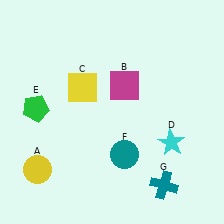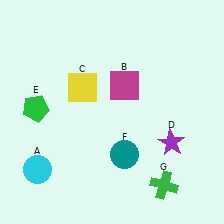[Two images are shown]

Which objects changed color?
A changed from yellow to cyan. D changed from cyan to purple. G changed from teal to green.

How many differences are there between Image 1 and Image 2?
There are 3 differences between the two images.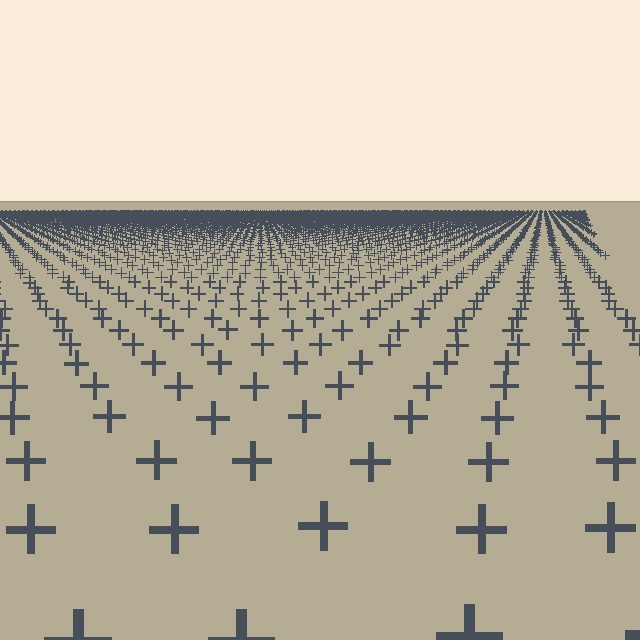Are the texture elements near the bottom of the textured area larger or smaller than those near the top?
Larger. Near the bottom, elements are closer to the viewer and appear at a bigger on-screen size.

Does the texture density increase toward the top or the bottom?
Density increases toward the top.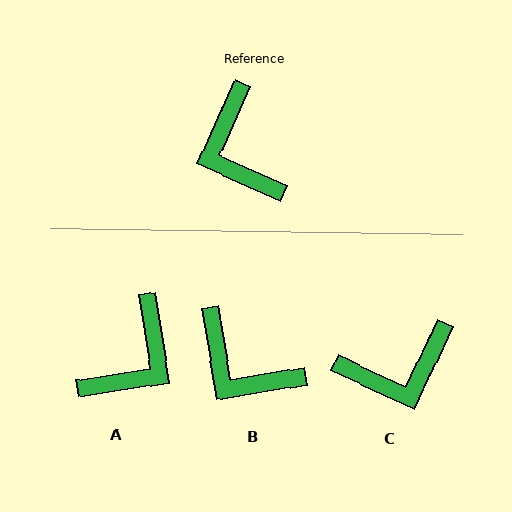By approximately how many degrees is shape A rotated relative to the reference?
Approximately 123 degrees counter-clockwise.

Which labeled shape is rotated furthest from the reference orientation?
A, about 123 degrees away.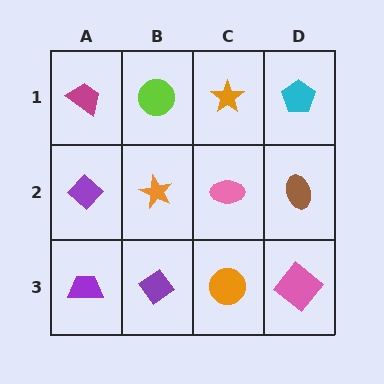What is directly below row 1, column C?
A pink ellipse.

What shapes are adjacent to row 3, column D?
A brown ellipse (row 2, column D), an orange circle (row 3, column C).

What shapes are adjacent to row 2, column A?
A magenta trapezoid (row 1, column A), a purple trapezoid (row 3, column A), an orange star (row 2, column B).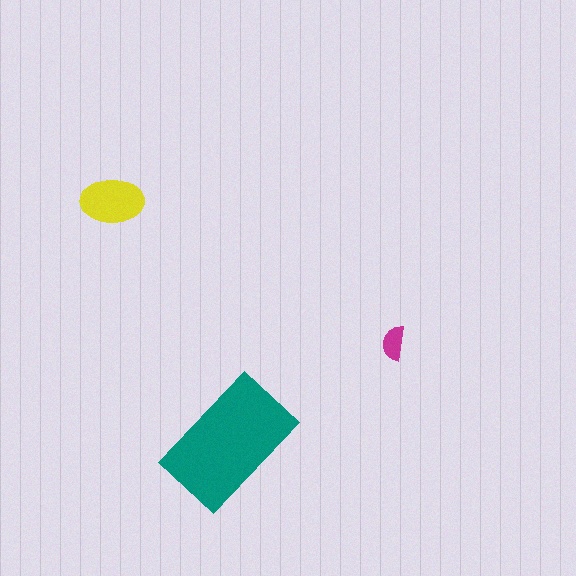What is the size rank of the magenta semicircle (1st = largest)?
3rd.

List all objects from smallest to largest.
The magenta semicircle, the yellow ellipse, the teal rectangle.